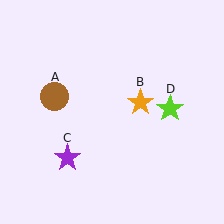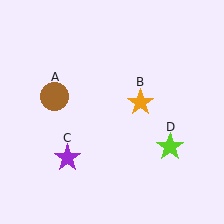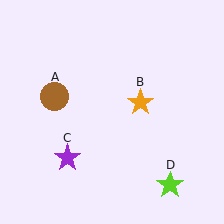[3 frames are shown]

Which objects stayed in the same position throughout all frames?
Brown circle (object A) and orange star (object B) and purple star (object C) remained stationary.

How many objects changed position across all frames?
1 object changed position: lime star (object D).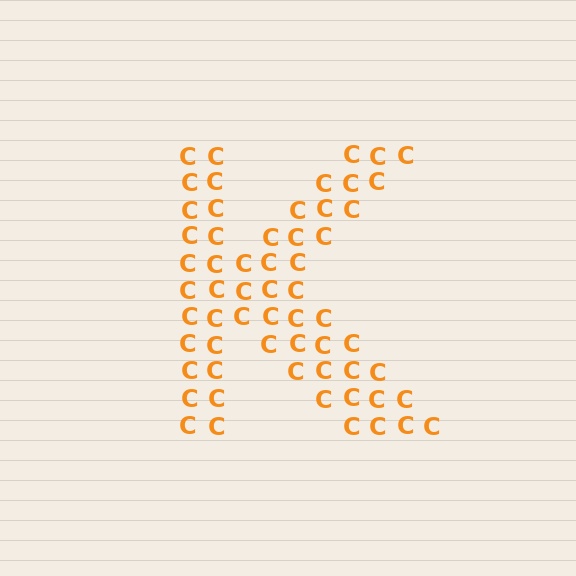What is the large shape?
The large shape is the letter K.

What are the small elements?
The small elements are letter C's.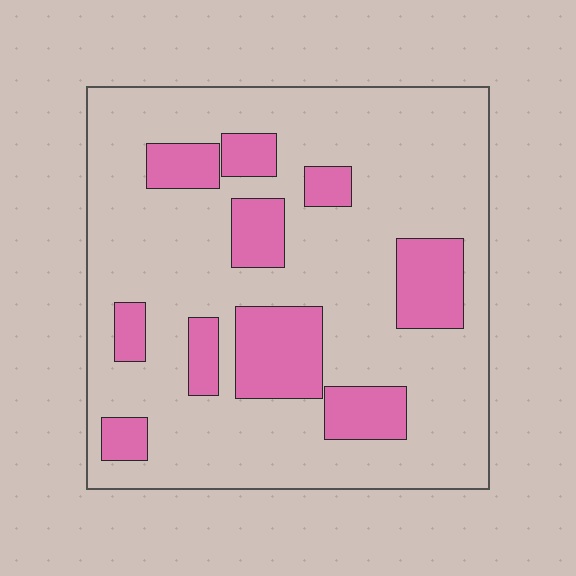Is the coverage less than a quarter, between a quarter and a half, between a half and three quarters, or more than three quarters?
Less than a quarter.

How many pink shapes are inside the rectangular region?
10.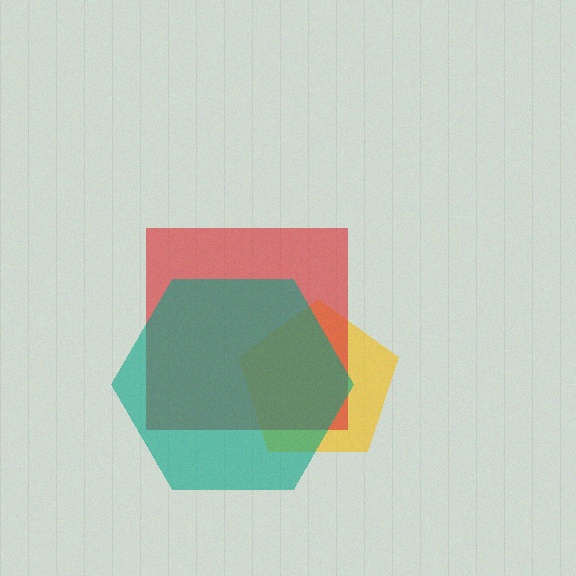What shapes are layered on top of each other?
The layered shapes are: a yellow pentagon, a red square, a teal hexagon.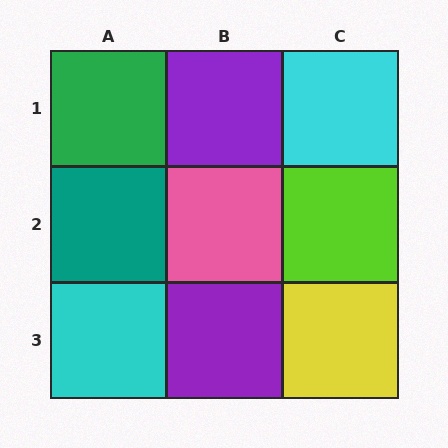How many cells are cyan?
2 cells are cyan.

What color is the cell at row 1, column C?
Cyan.